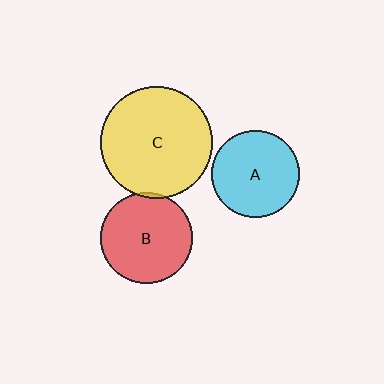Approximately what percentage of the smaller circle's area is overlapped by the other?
Approximately 5%.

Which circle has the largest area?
Circle C (yellow).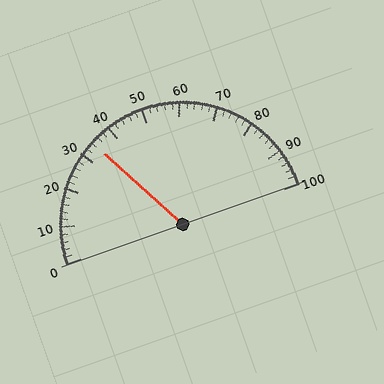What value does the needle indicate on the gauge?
The needle indicates approximately 34.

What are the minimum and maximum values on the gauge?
The gauge ranges from 0 to 100.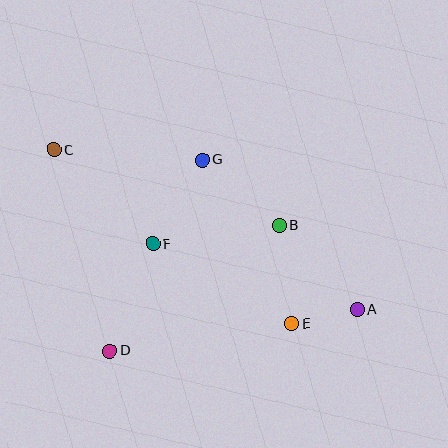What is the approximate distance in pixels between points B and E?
The distance between B and E is approximately 99 pixels.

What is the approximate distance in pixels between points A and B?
The distance between A and B is approximately 114 pixels.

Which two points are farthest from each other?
Points A and C are farthest from each other.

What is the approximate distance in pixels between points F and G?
The distance between F and G is approximately 98 pixels.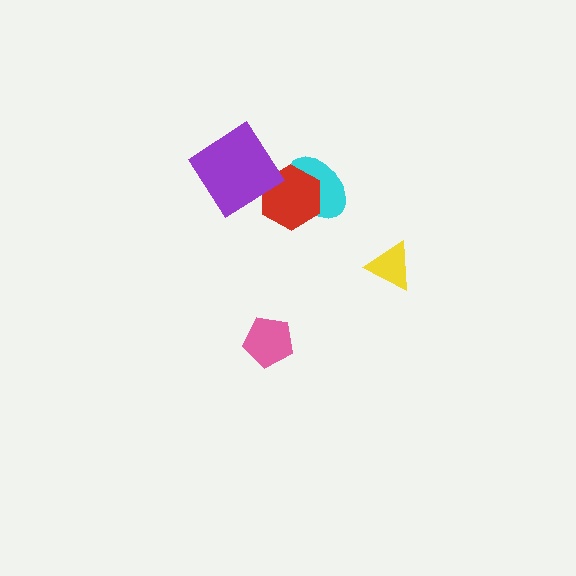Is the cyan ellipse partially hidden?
Yes, it is partially covered by another shape.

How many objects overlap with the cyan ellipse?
1 object overlaps with the cyan ellipse.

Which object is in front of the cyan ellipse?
The red hexagon is in front of the cyan ellipse.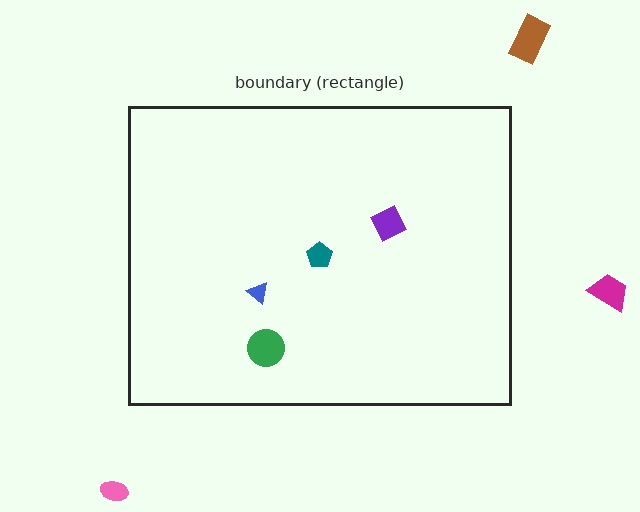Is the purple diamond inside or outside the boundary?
Inside.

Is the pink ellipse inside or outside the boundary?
Outside.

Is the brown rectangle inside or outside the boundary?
Outside.